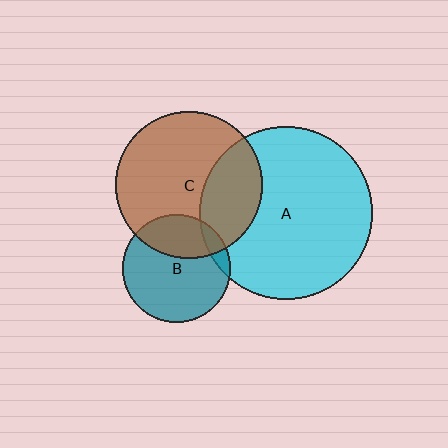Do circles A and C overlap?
Yes.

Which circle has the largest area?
Circle A (cyan).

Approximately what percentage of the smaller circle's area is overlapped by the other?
Approximately 30%.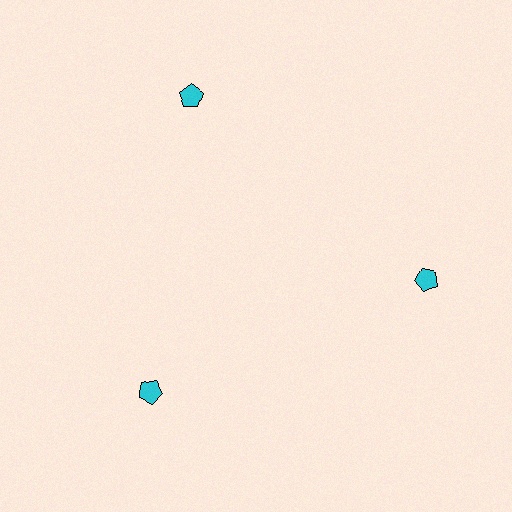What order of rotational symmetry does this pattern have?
This pattern has 3-fold rotational symmetry.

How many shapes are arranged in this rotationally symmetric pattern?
There are 3 shapes, arranged in 3 groups of 1.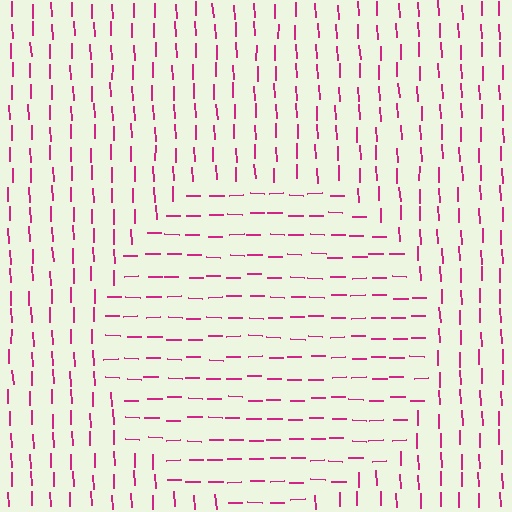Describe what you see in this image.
The image is filled with small magenta line segments. A circle region in the image has lines oriented differently from the surrounding lines, creating a visible texture boundary.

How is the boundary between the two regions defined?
The boundary is defined purely by a change in line orientation (approximately 88 degrees difference). All lines are the same color and thickness.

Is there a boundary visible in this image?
Yes, there is a texture boundary formed by a change in line orientation.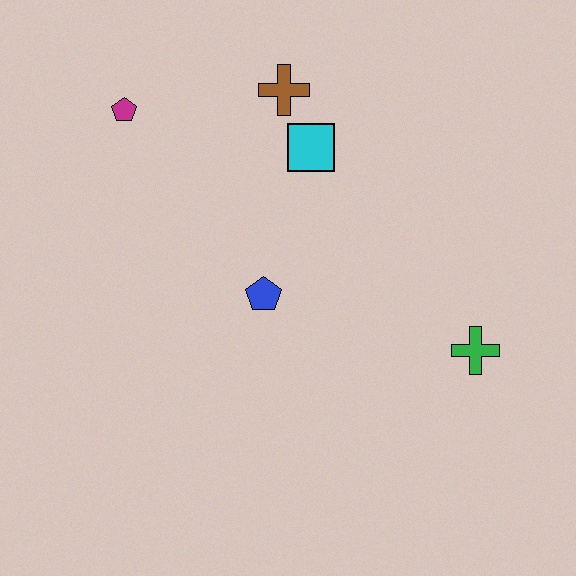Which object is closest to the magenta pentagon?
The brown cross is closest to the magenta pentagon.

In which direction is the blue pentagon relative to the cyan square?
The blue pentagon is below the cyan square.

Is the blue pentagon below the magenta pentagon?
Yes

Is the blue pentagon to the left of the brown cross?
Yes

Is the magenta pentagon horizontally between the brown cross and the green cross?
No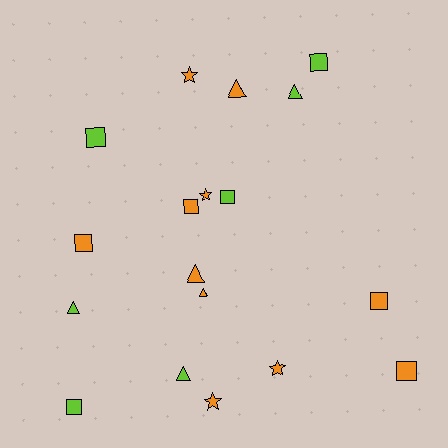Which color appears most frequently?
Orange, with 11 objects.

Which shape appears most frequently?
Square, with 8 objects.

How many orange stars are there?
There are 4 orange stars.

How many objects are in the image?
There are 18 objects.